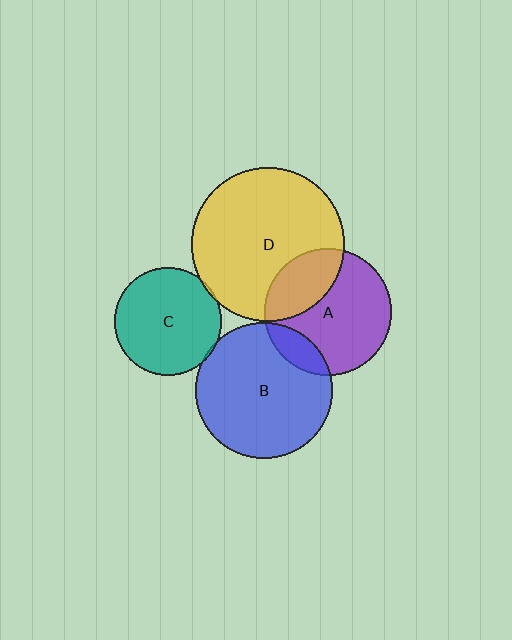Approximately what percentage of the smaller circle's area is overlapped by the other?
Approximately 30%.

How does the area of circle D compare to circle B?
Approximately 1.3 times.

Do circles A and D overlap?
Yes.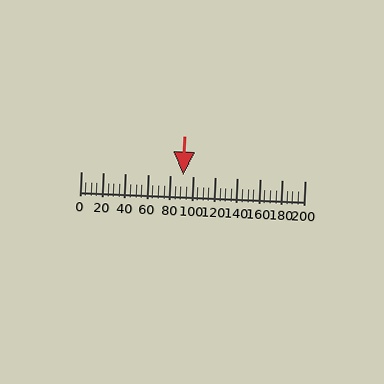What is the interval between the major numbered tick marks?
The major tick marks are spaced 20 units apart.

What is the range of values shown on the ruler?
The ruler shows values from 0 to 200.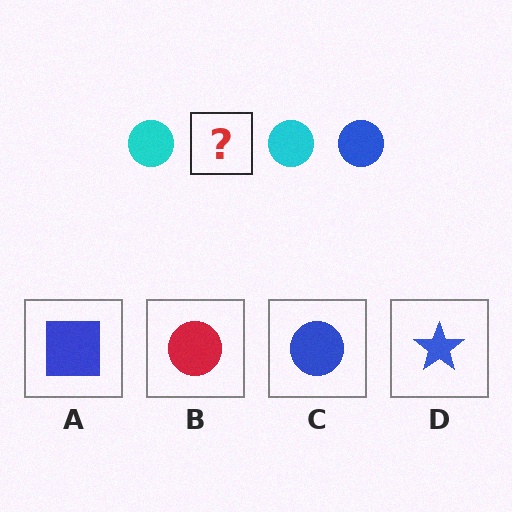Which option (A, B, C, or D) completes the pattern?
C.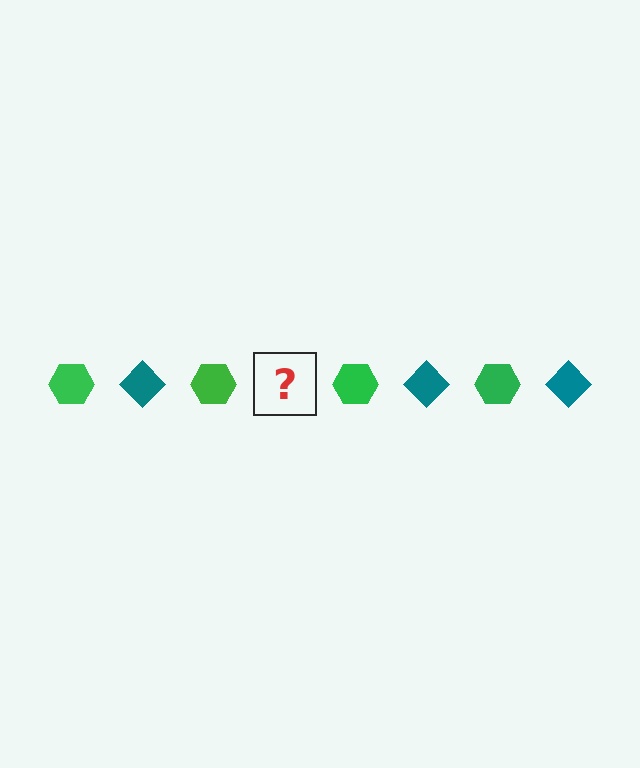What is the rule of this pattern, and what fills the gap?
The rule is that the pattern alternates between green hexagon and teal diamond. The gap should be filled with a teal diamond.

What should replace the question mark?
The question mark should be replaced with a teal diamond.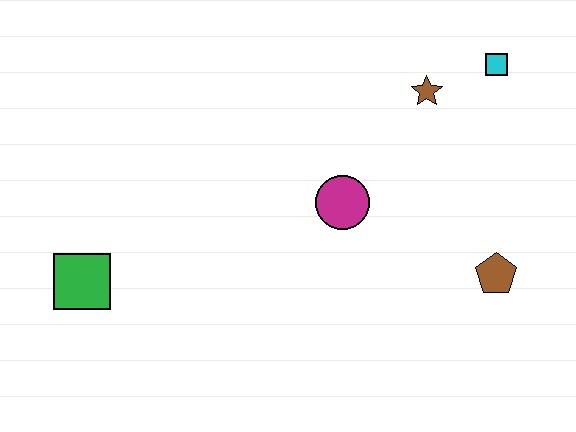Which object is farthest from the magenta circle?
The green square is farthest from the magenta circle.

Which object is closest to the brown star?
The cyan square is closest to the brown star.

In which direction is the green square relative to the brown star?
The green square is to the left of the brown star.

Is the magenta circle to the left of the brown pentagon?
Yes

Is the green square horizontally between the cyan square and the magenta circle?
No